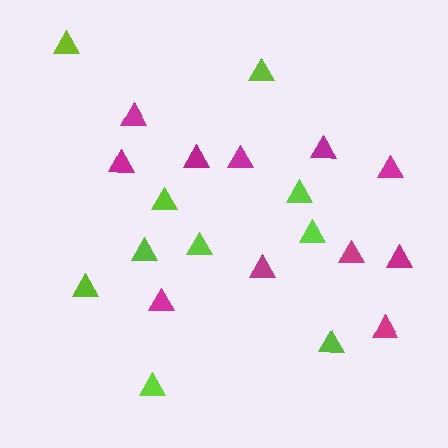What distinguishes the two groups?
There are 2 groups: one group of lime triangles (10) and one group of magenta triangles (11).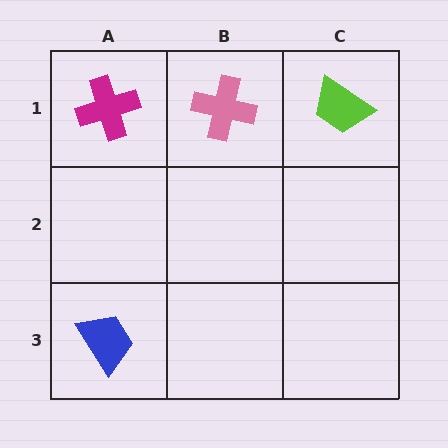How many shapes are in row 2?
0 shapes.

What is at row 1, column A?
A magenta cross.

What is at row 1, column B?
A pink cross.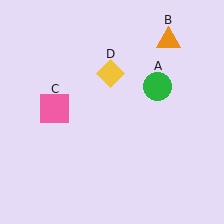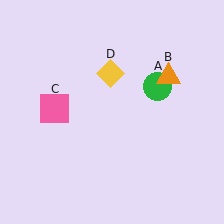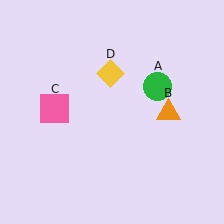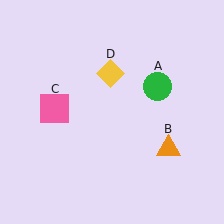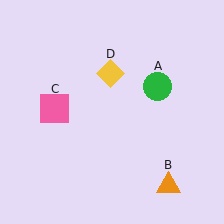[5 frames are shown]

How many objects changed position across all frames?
1 object changed position: orange triangle (object B).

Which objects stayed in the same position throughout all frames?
Green circle (object A) and pink square (object C) and yellow diamond (object D) remained stationary.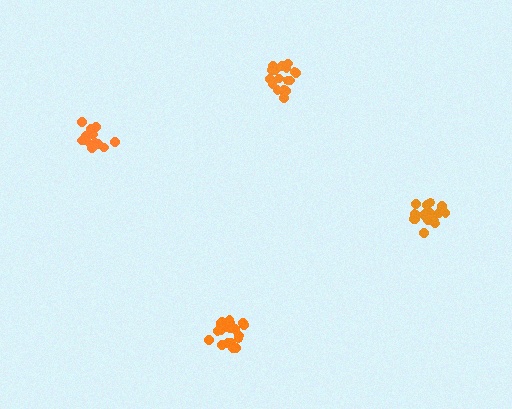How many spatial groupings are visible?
There are 4 spatial groupings.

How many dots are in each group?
Group 1: 19 dots, Group 2: 14 dots, Group 3: 19 dots, Group 4: 20 dots (72 total).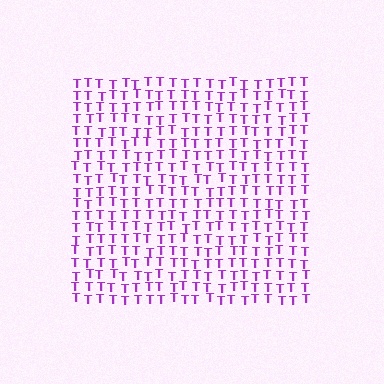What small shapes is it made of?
It is made of small letter T's.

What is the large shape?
The large shape is a square.